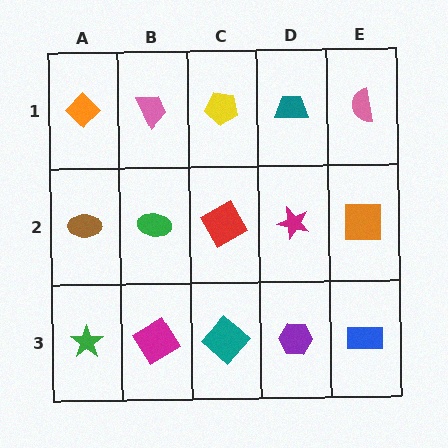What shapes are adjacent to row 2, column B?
A pink trapezoid (row 1, column B), a magenta diamond (row 3, column B), a brown ellipse (row 2, column A), a red square (row 2, column C).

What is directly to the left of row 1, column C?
A pink trapezoid.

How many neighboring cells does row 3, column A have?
2.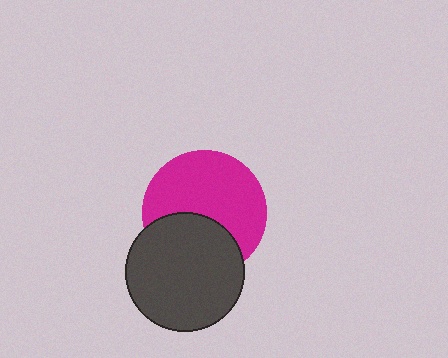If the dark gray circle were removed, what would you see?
You would see the complete magenta circle.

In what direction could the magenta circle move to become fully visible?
The magenta circle could move up. That would shift it out from behind the dark gray circle entirely.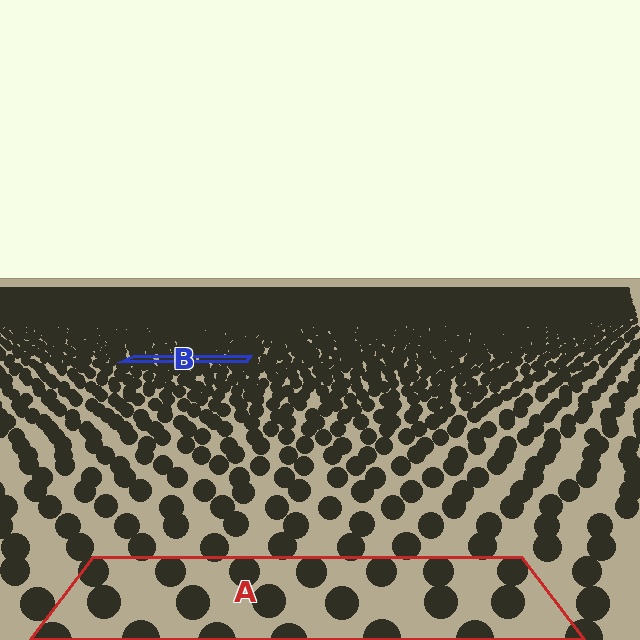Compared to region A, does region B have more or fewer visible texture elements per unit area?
Region B has more texture elements per unit area — they are packed more densely because it is farther away.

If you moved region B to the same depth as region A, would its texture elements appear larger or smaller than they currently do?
They would appear larger. At a closer depth, the same texture elements are projected at a bigger on-screen size.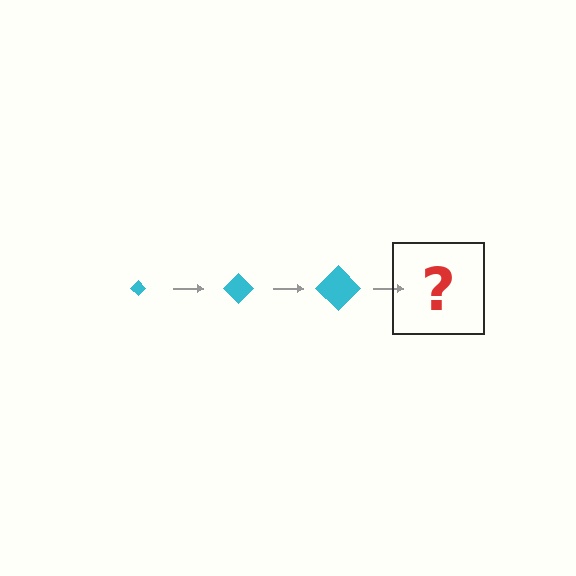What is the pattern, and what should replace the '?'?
The pattern is that the diamond gets progressively larger each step. The '?' should be a cyan diamond, larger than the previous one.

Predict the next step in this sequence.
The next step is a cyan diamond, larger than the previous one.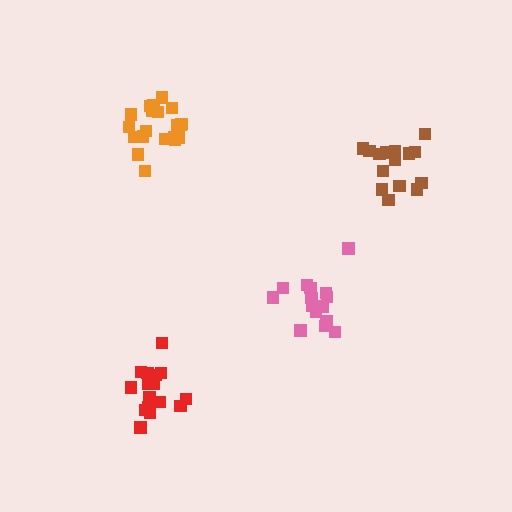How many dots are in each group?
Group 1: 20 dots, Group 2: 16 dots, Group 3: 15 dots, Group 4: 16 dots (67 total).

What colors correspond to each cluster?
The clusters are colored: orange, red, brown, pink.